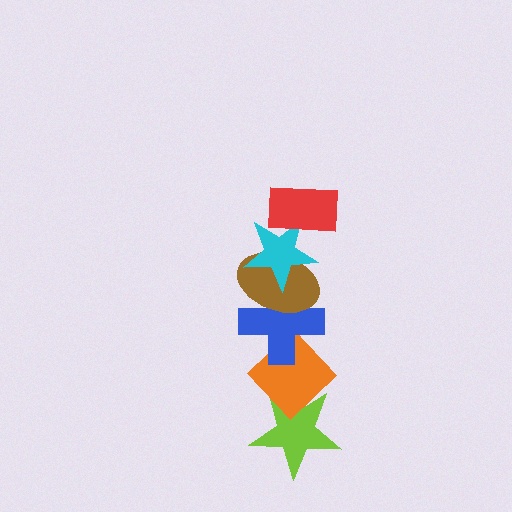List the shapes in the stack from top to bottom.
From top to bottom: the red rectangle, the cyan star, the brown ellipse, the blue cross, the orange diamond, the lime star.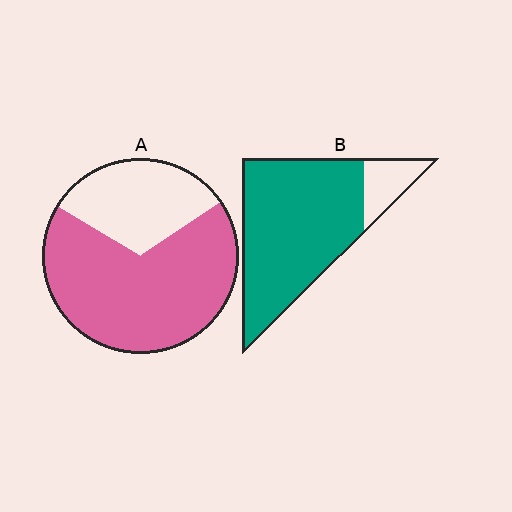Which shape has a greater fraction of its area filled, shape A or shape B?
Shape B.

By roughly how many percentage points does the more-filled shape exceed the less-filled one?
By roughly 15 percentage points (B over A).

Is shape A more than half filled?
Yes.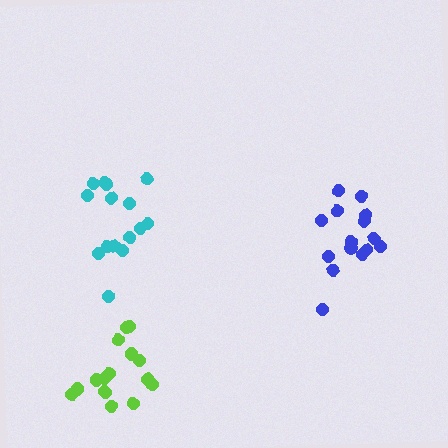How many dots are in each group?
Group 1: 15 dots, Group 2: 15 dots, Group 3: 16 dots (46 total).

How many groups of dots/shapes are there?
There are 3 groups.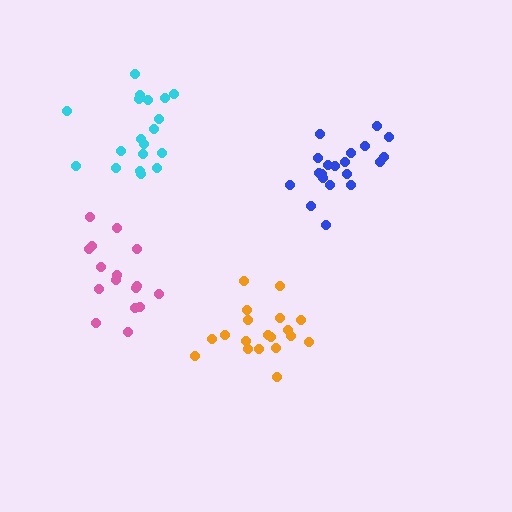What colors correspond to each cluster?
The clusters are colored: orange, pink, blue, cyan.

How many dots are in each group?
Group 1: 19 dots, Group 2: 16 dots, Group 3: 20 dots, Group 4: 19 dots (74 total).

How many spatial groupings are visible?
There are 4 spatial groupings.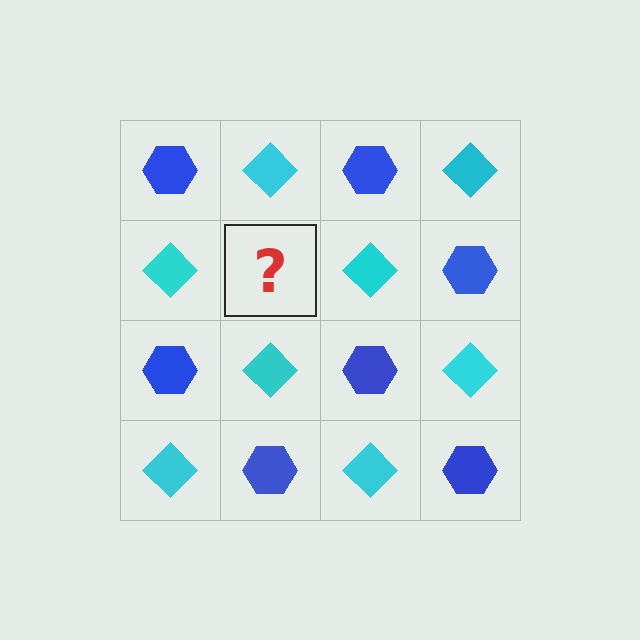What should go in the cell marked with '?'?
The missing cell should contain a blue hexagon.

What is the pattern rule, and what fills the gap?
The rule is that it alternates blue hexagon and cyan diamond in a checkerboard pattern. The gap should be filled with a blue hexagon.